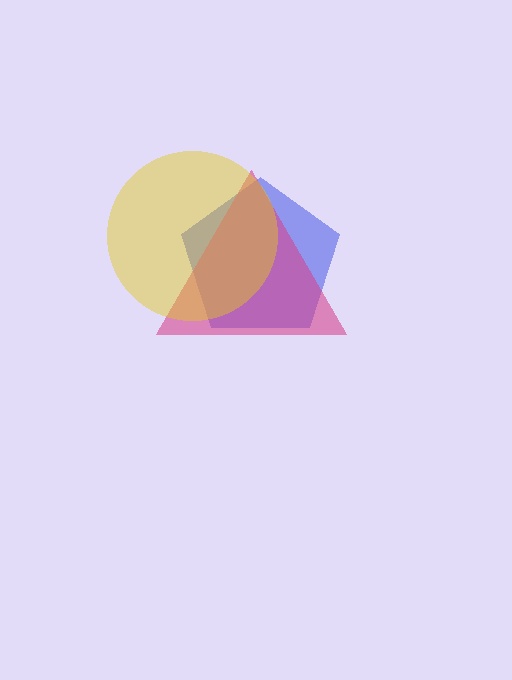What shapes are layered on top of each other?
The layered shapes are: a blue pentagon, a magenta triangle, a yellow circle.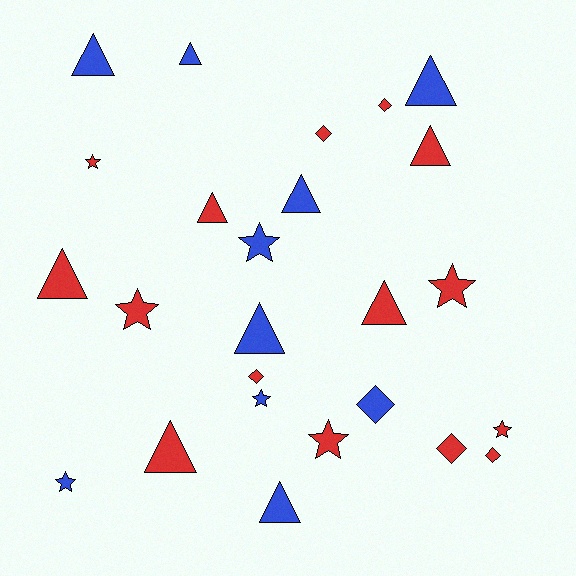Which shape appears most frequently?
Triangle, with 11 objects.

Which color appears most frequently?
Red, with 15 objects.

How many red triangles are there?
There are 5 red triangles.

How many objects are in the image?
There are 25 objects.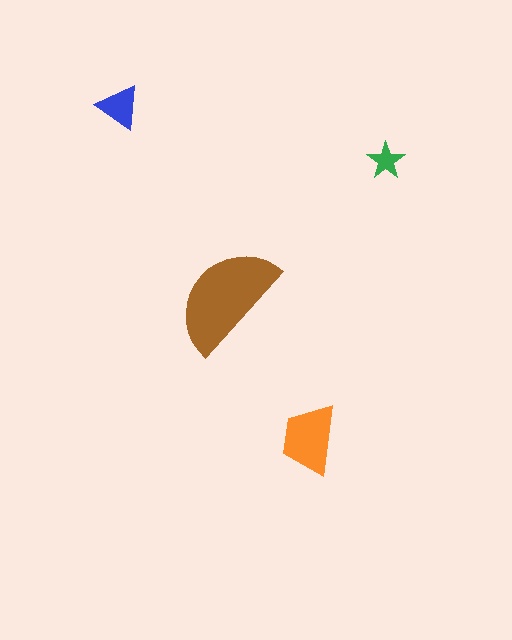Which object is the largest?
The brown semicircle.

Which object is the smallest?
The green star.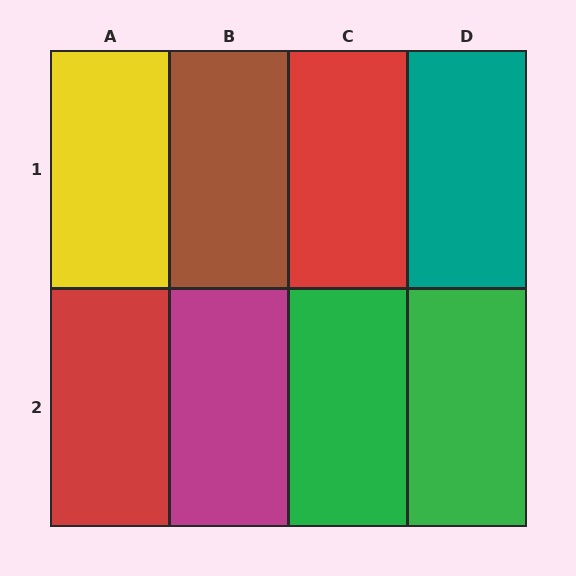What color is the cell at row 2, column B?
Magenta.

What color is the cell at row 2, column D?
Green.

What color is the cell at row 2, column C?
Green.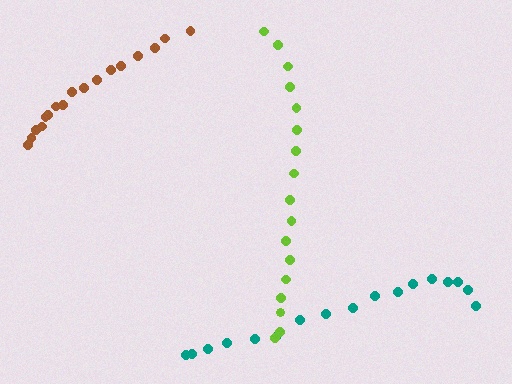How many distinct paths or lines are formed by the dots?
There are 3 distinct paths.